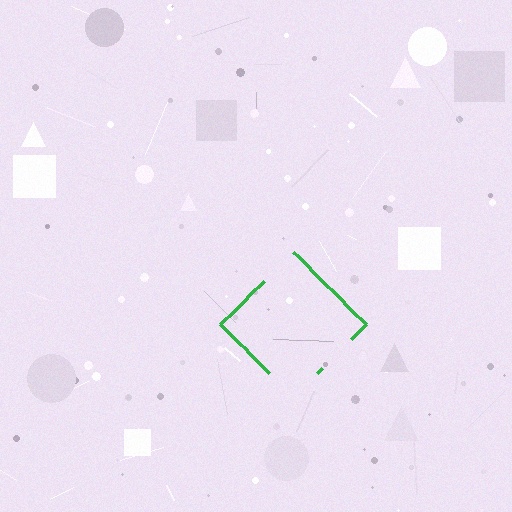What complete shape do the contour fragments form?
The contour fragments form a diamond.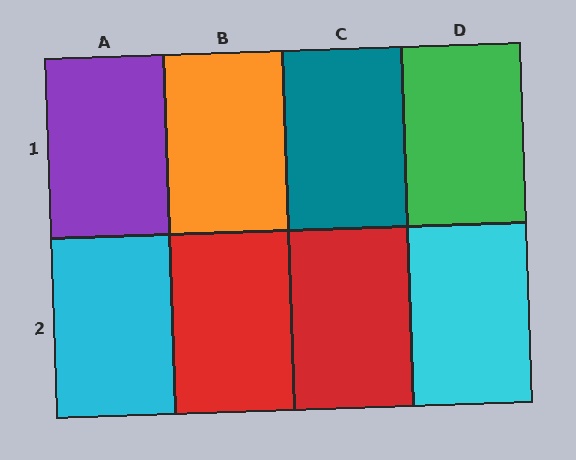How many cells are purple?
1 cell is purple.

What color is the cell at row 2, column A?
Cyan.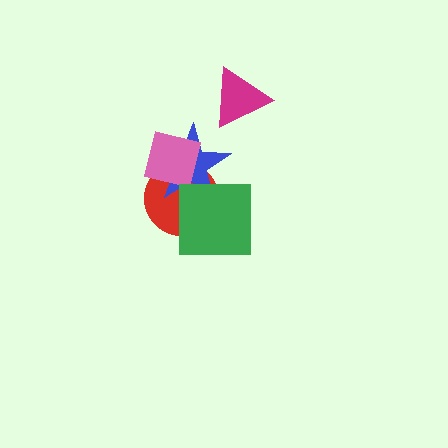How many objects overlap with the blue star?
3 objects overlap with the blue star.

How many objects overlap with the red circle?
3 objects overlap with the red circle.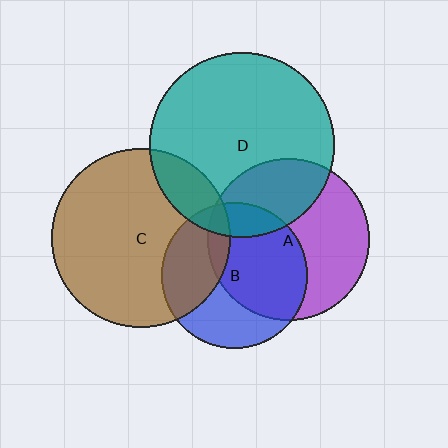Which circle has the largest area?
Circle D (teal).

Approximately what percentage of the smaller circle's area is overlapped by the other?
Approximately 15%.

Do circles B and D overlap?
Yes.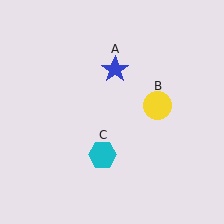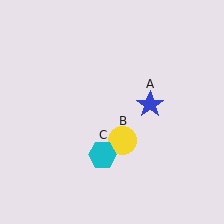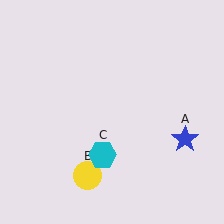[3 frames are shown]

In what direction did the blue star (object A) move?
The blue star (object A) moved down and to the right.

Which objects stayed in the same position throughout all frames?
Cyan hexagon (object C) remained stationary.